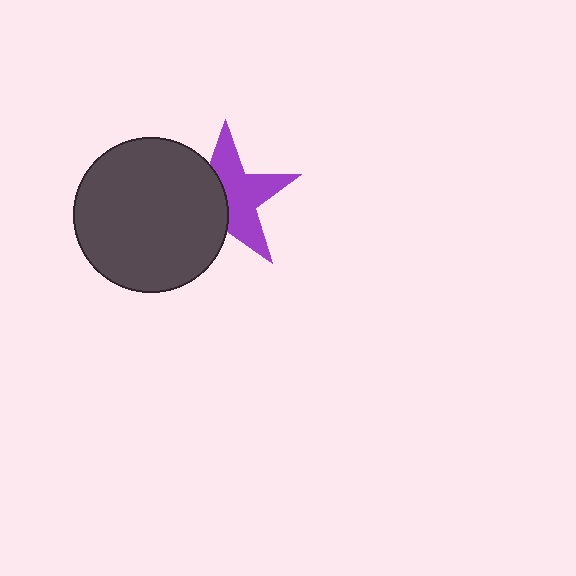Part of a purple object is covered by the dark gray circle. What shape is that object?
It is a star.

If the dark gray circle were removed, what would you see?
You would see the complete purple star.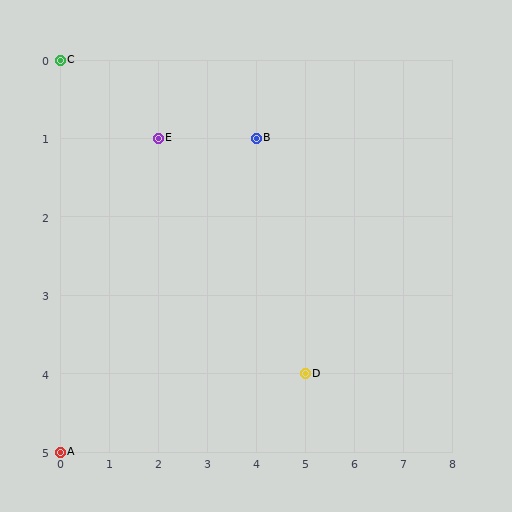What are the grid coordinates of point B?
Point B is at grid coordinates (4, 1).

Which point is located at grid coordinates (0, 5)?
Point A is at (0, 5).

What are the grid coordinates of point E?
Point E is at grid coordinates (2, 1).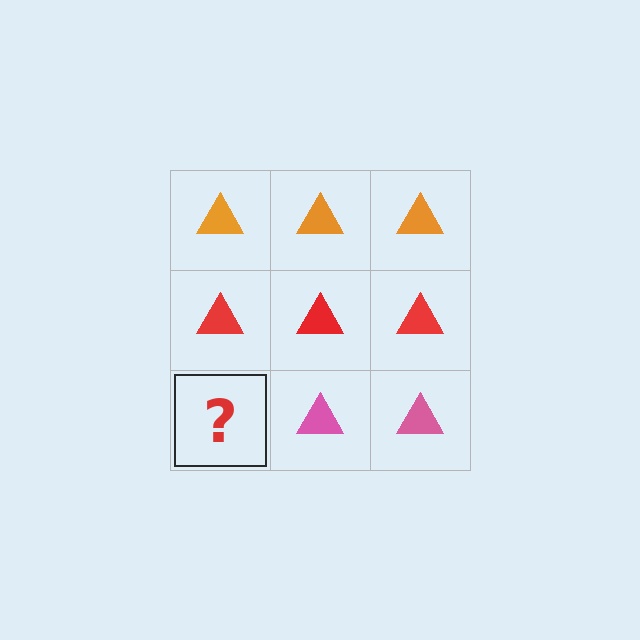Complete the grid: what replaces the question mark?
The question mark should be replaced with a pink triangle.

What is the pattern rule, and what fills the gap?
The rule is that each row has a consistent color. The gap should be filled with a pink triangle.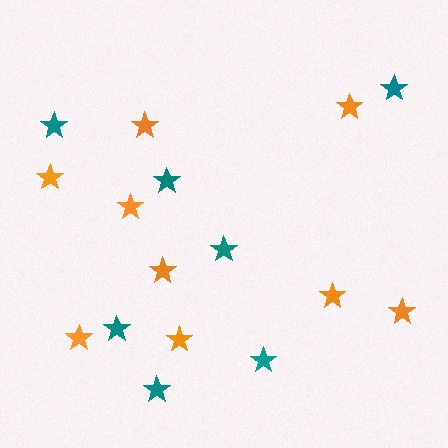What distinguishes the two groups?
There are 2 groups: one group of teal stars (7) and one group of orange stars (9).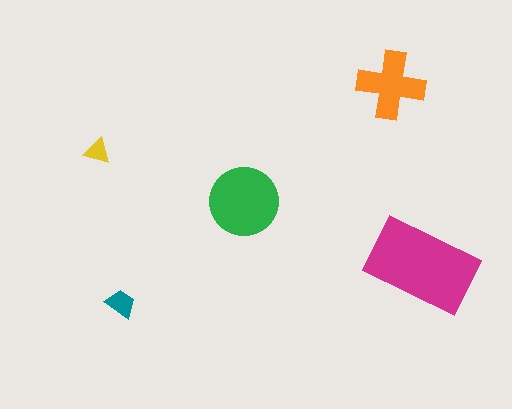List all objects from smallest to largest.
The yellow triangle, the teal trapezoid, the orange cross, the green circle, the magenta rectangle.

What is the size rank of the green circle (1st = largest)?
2nd.